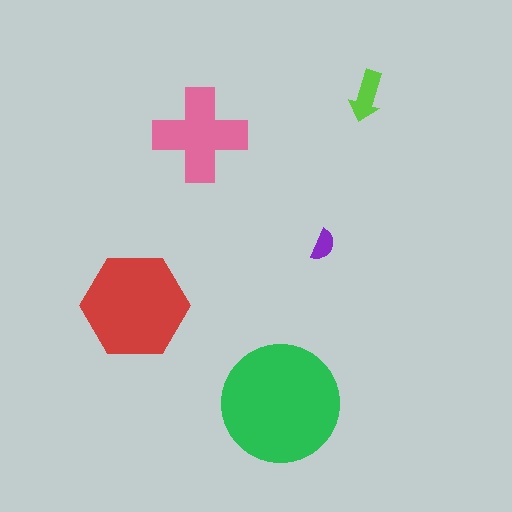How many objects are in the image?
There are 5 objects in the image.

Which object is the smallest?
The purple semicircle.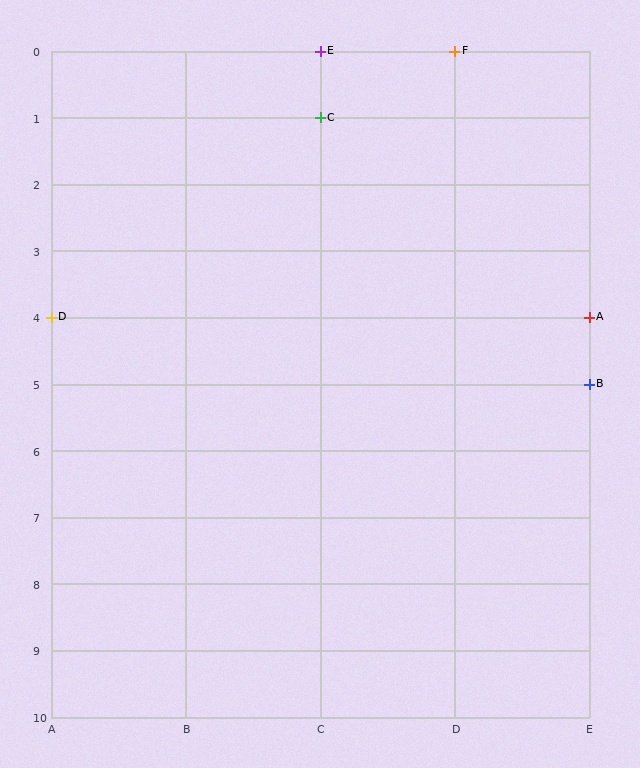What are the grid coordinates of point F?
Point F is at grid coordinates (D, 0).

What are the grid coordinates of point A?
Point A is at grid coordinates (E, 4).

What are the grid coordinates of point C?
Point C is at grid coordinates (C, 1).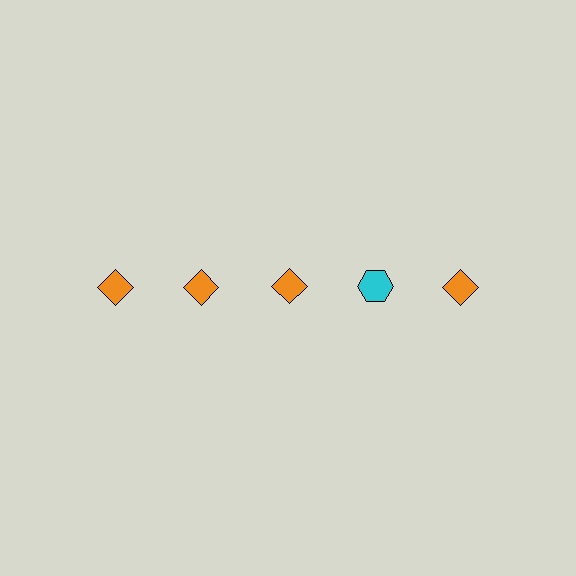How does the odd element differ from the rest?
It differs in both color (cyan instead of orange) and shape (hexagon instead of diamond).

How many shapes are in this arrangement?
There are 5 shapes arranged in a grid pattern.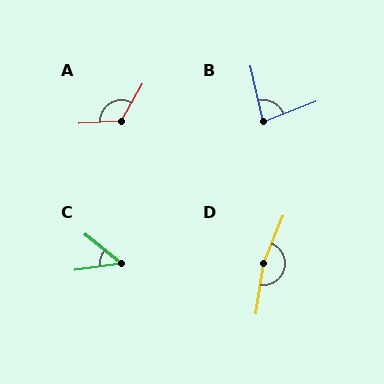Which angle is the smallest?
C, at approximately 47 degrees.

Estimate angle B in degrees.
Approximately 81 degrees.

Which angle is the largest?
D, at approximately 166 degrees.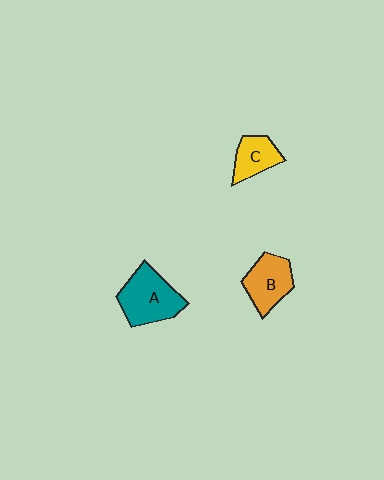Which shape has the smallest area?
Shape C (yellow).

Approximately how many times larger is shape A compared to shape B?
Approximately 1.3 times.